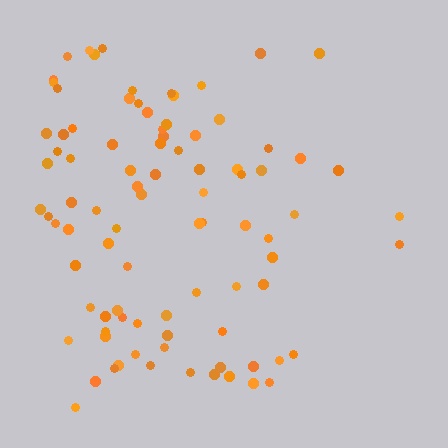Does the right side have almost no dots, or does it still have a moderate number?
Still a moderate number, just noticeably fewer than the left.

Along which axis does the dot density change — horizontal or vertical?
Horizontal.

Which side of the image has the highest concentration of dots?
The left.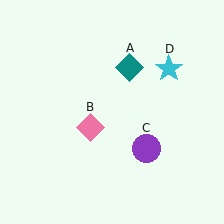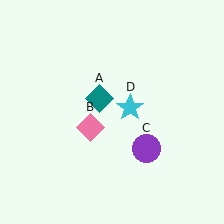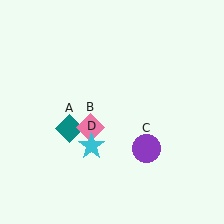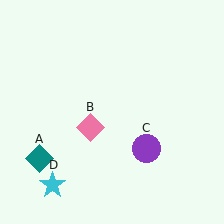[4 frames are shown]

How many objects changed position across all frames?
2 objects changed position: teal diamond (object A), cyan star (object D).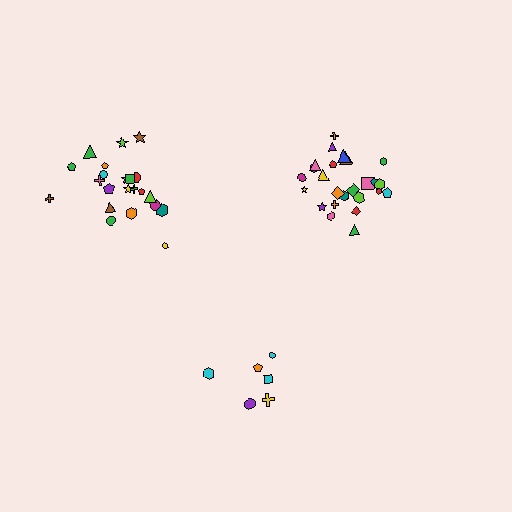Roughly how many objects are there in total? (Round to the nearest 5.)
Roughly 55 objects in total.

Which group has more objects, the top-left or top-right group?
The top-right group.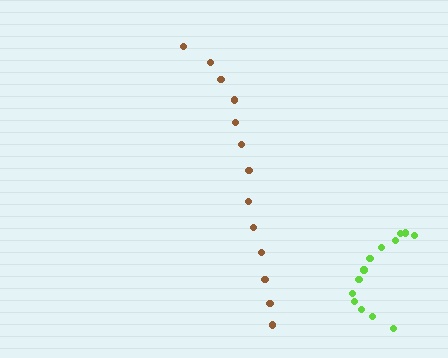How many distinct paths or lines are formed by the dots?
There are 2 distinct paths.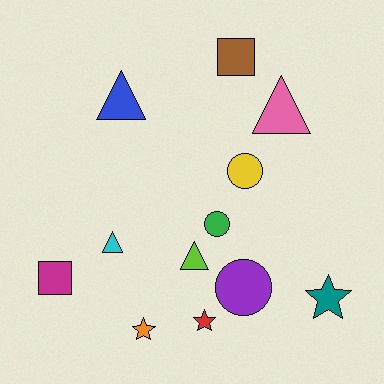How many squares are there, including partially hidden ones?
There are 2 squares.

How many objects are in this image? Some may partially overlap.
There are 12 objects.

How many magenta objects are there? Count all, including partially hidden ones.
There is 1 magenta object.